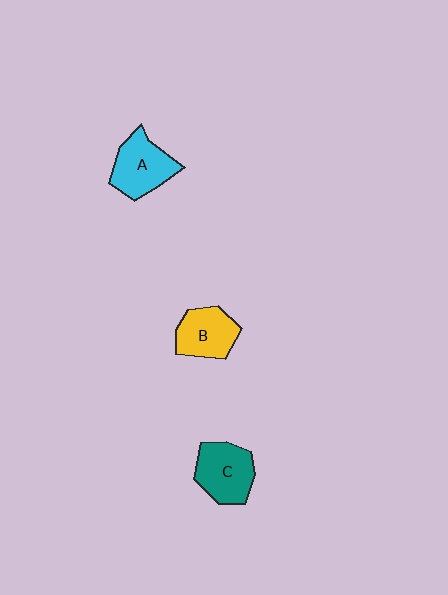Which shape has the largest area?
Shape C (teal).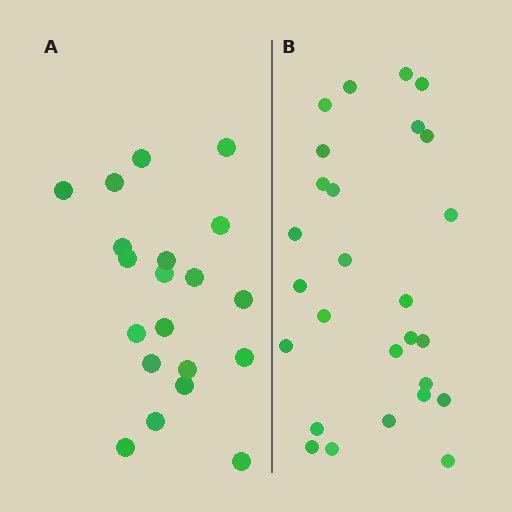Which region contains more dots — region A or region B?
Region B (the right region) has more dots.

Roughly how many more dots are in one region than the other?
Region B has roughly 8 or so more dots than region A.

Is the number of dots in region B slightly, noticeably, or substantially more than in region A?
Region B has noticeably more, but not dramatically so. The ratio is roughly 1.4 to 1.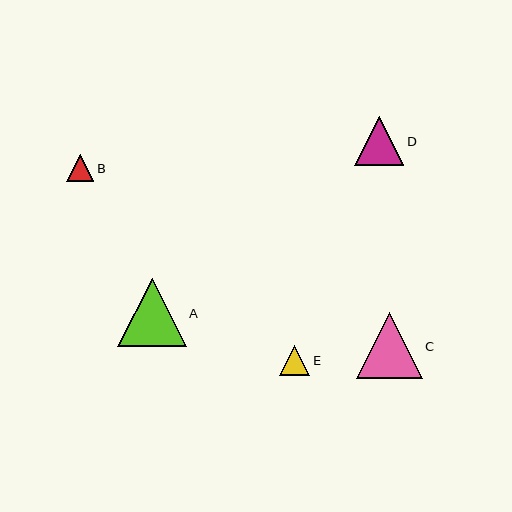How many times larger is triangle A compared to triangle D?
Triangle A is approximately 1.4 times the size of triangle D.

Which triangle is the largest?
Triangle A is the largest with a size of approximately 68 pixels.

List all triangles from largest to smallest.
From largest to smallest: A, C, D, E, B.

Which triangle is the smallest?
Triangle B is the smallest with a size of approximately 27 pixels.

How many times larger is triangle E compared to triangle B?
Triangle E is approximately 1.1 times the size of triangle B.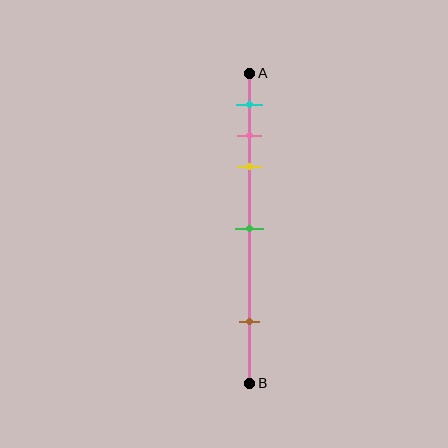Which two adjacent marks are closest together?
The pink and yellow marks are the closest adjacent pair.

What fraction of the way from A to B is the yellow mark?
The yellow mark is approximately 30% (0.3) of the way from A to B.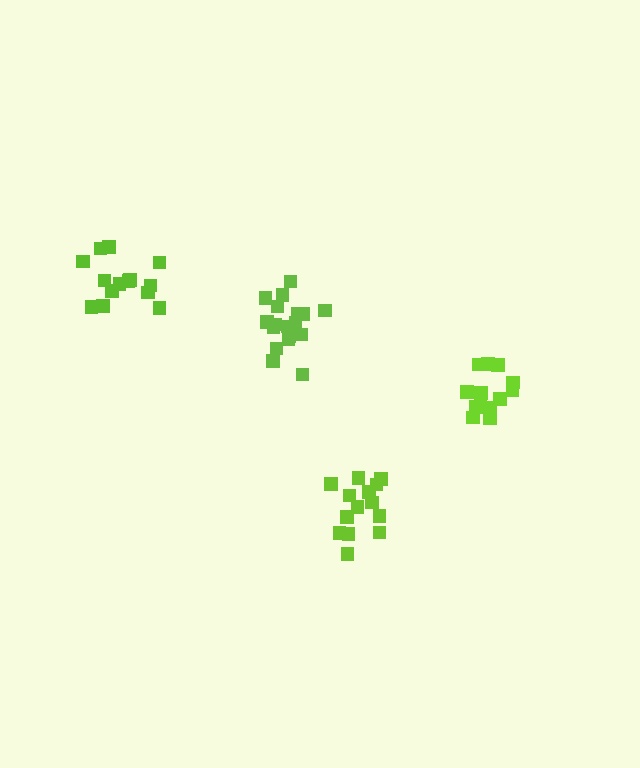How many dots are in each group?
Group 1: 13 dots, Group 2: 18 dots, Group 3: 14 dots, Group 4: 14 dots (59 total).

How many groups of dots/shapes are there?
There are 4 groups.